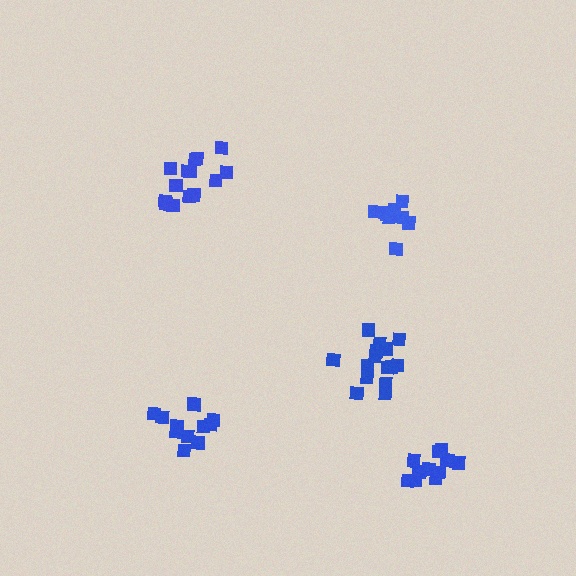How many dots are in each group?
Group 1: 12 dots, Group 2: 11 dots, Group 3: 14 dots, Group 4: 15 dots, Group 5: 10 dots (62 total).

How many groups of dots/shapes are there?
There are 5 groups.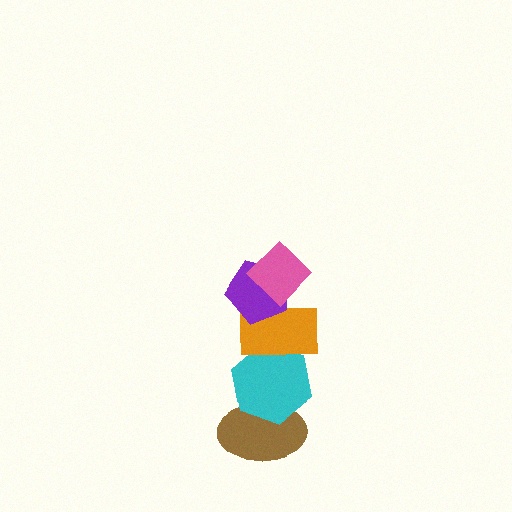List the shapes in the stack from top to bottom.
From top to bottom: the pink diamond, the purple pentagon, the orange rectangle, the cyan hexagon, the brown ellipse.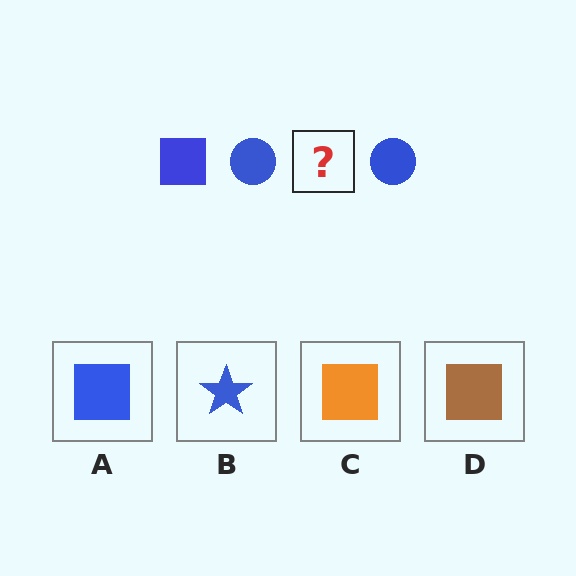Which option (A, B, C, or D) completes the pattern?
A.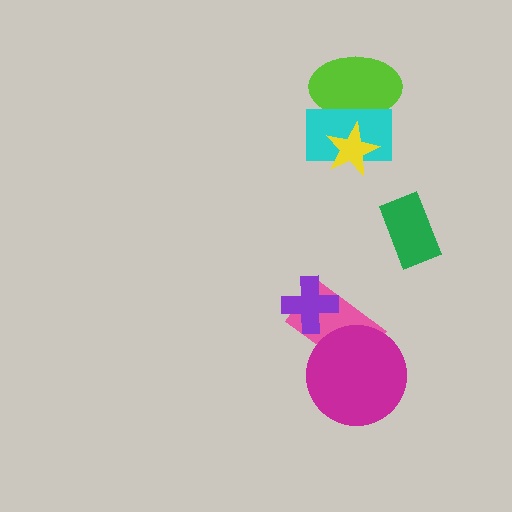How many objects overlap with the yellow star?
2 objects overlap with the yellow star.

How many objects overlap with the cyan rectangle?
2 objects overlap with the cyan rectangle.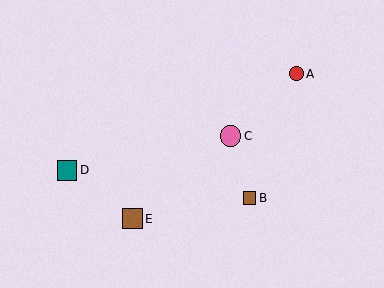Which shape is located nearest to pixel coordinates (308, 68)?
The red circle (labeled A) at (296, 74) is nearest to that location.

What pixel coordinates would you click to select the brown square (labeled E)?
Click at (132, 219) to select the brown square E.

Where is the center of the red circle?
The center of the red circle is at (296, 74).